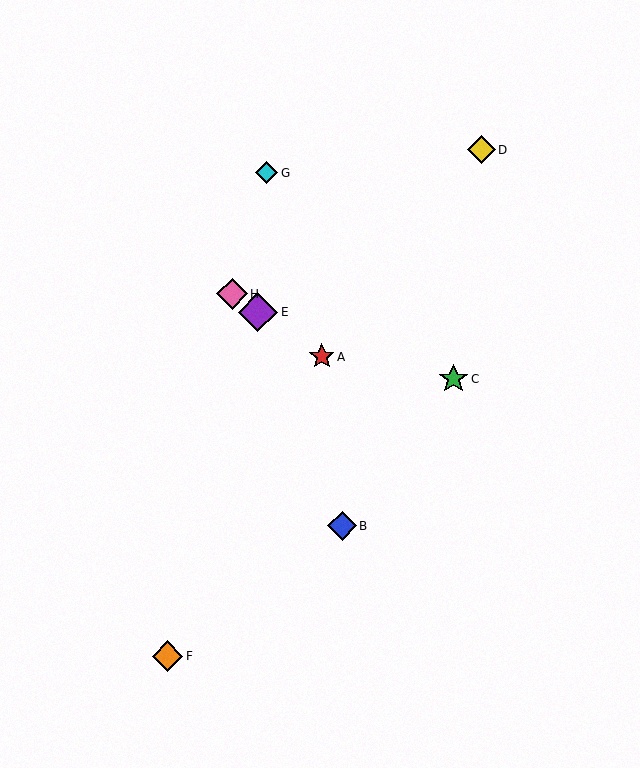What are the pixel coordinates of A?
Object A is at (322, 357).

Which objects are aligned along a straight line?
Objects A, E, H are aligned along a straight line.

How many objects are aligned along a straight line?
3 objects (A, E, H) are aligned along a straight line.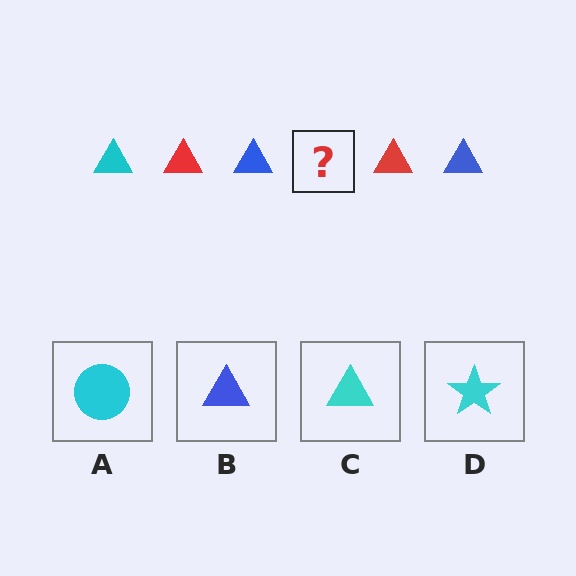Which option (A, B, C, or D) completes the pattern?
C.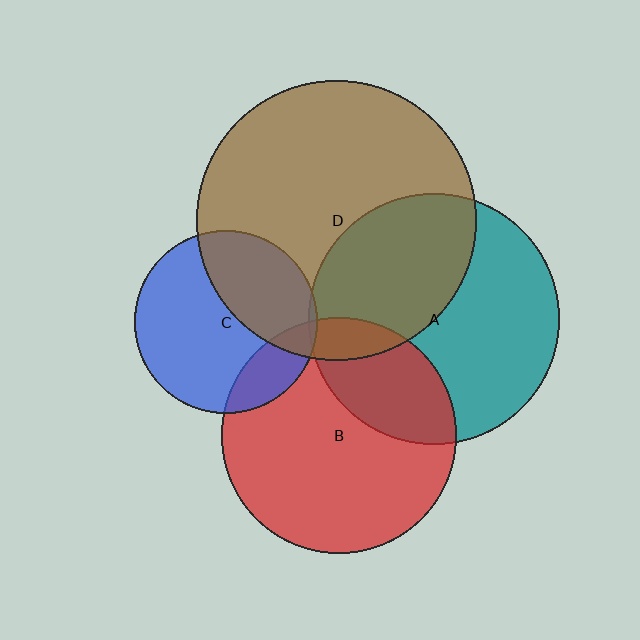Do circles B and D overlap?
Yes.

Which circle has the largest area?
Circle D (brown).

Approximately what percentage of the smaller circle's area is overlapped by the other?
Approximately 10%.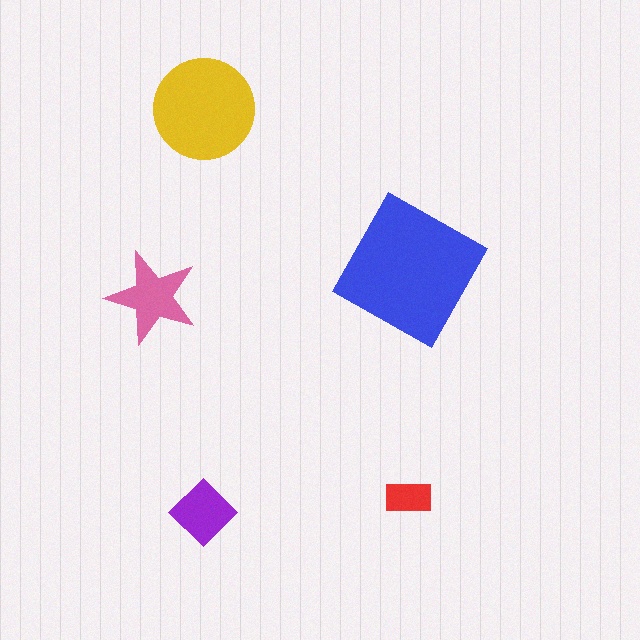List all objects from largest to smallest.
The blue square, the yellow circle, the pink star, the purple diamond, the red rectangle.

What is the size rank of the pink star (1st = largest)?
3rd.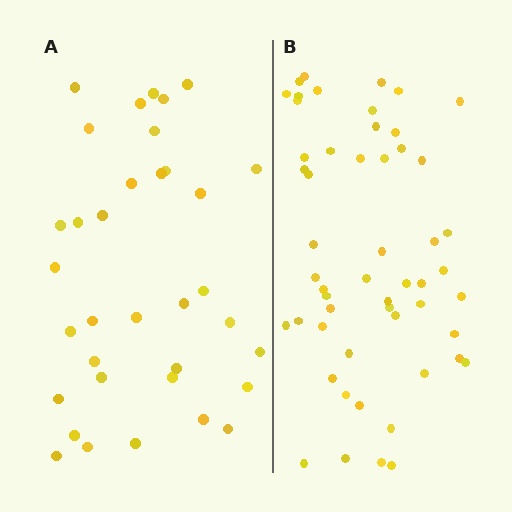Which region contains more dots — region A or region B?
Region B (the right region) has more dots.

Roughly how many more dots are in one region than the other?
Region B has approximately 20 more dots than region A.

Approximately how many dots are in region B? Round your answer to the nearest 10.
About 50 dots. (The exact count is 53, which rounds to 50.)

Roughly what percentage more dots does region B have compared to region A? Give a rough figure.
About 50% more.